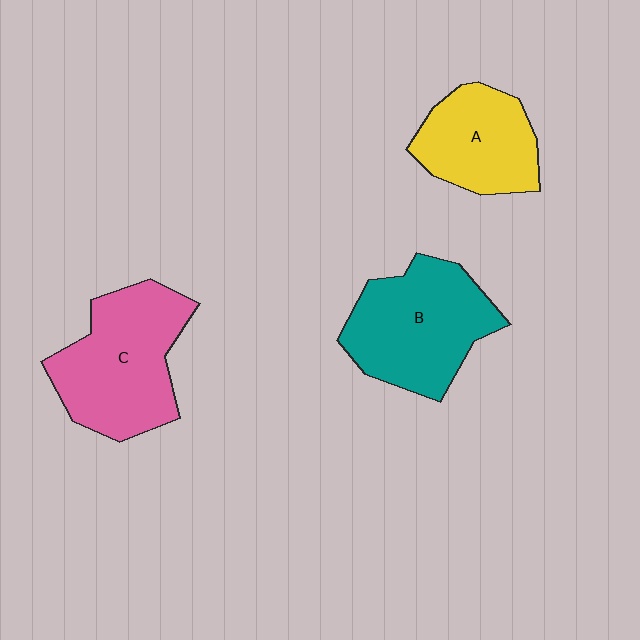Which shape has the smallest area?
Shape A (yellow).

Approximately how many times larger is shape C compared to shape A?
Approximately 1.4 times.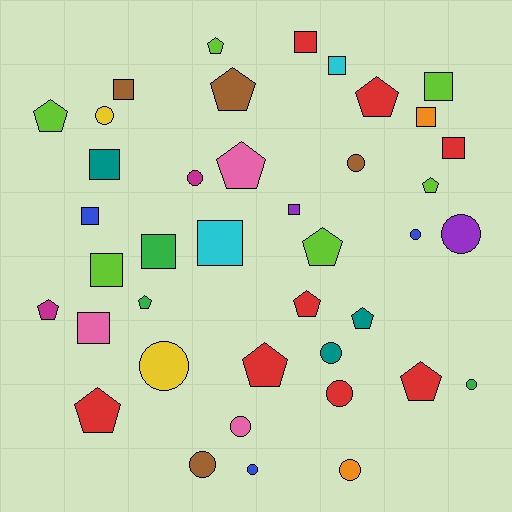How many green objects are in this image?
There are 3 green objects.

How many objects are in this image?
There are 40 objects.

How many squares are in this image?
There are 13 squares.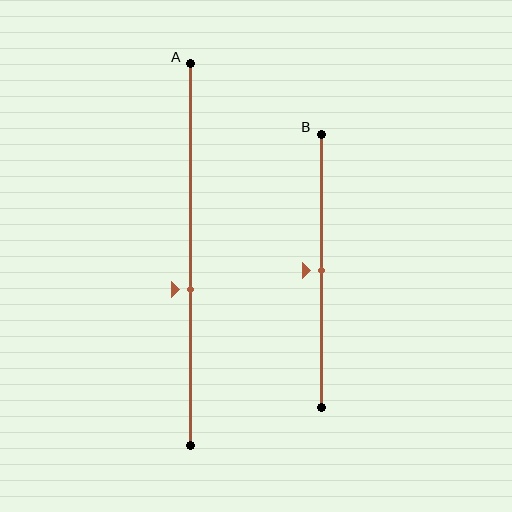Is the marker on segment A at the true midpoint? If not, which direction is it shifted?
No, the marker on segment A is shifted downward by about 9% of the segment length.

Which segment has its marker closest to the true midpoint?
Segment B has its marker closest to the true midpoint.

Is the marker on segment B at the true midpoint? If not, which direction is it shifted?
Yes, the marker on segment B is at the true midpoint.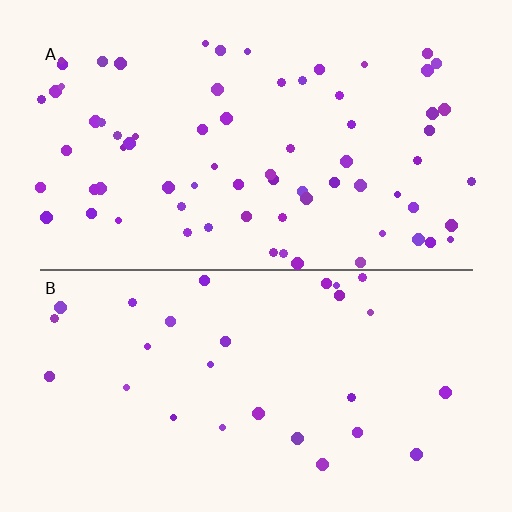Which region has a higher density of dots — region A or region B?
A (the top).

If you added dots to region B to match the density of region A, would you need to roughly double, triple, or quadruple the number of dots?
Approximately double.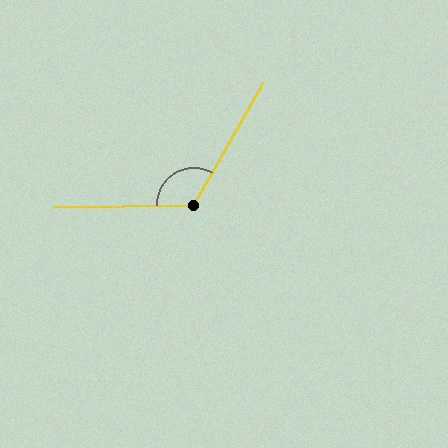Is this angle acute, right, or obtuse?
It is obtuse.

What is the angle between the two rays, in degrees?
Approximately 121 degrees.